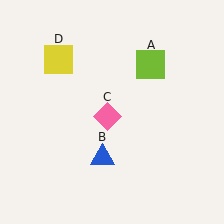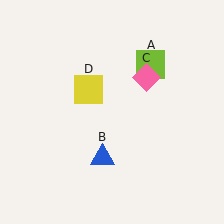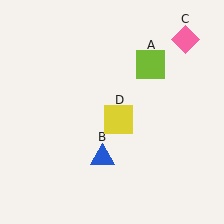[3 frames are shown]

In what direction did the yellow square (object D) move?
The yellow square (object D) moved down and to the right.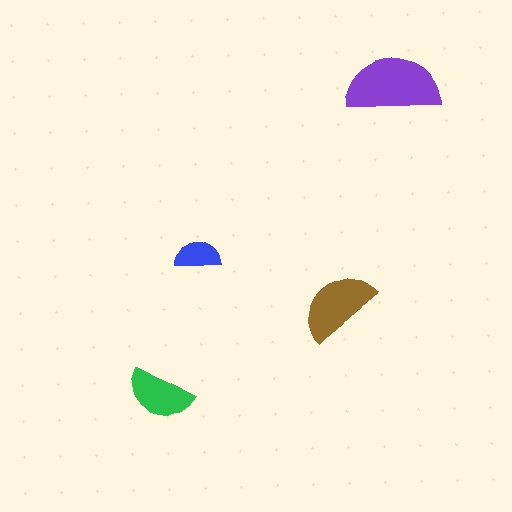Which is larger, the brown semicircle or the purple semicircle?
The purple one.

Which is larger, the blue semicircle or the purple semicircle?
The purple one.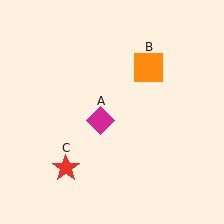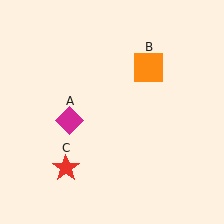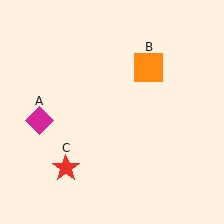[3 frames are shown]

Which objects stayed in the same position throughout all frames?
Orange square (object B) and red star (object C) remained stationary.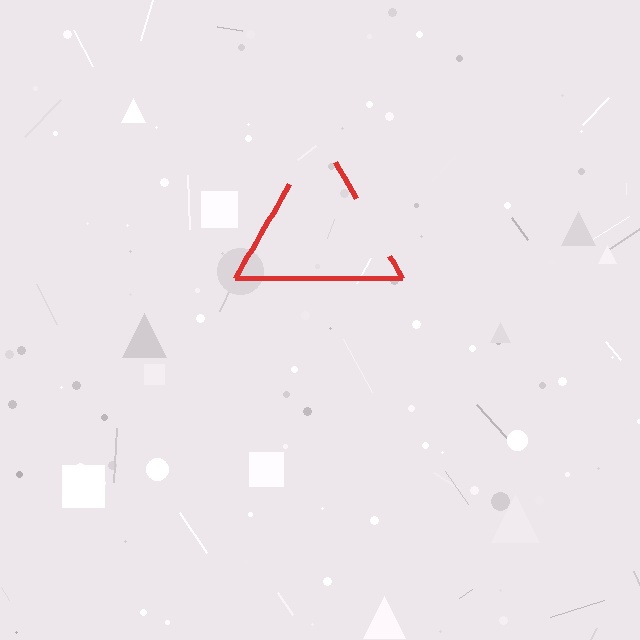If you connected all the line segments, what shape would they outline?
They would outline a triangle.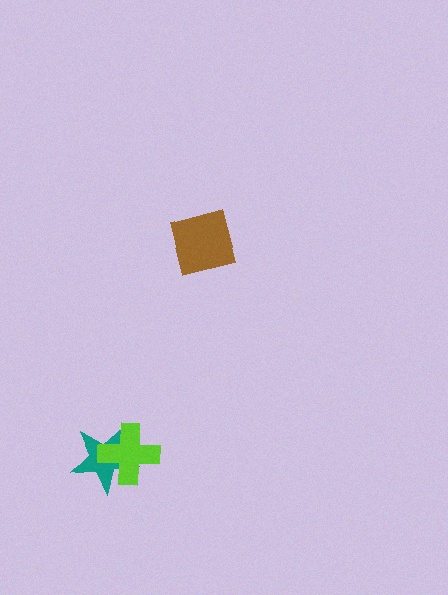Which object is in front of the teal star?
The lime cross is in front of the teal star.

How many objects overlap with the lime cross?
1 object overlaps with the lime cross.